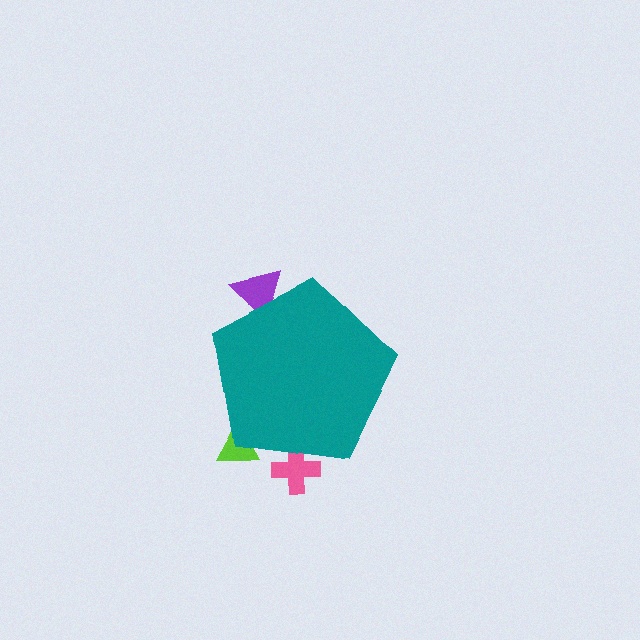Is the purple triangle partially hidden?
Yes, the purple triangle is partially hidden behind the teal pentagon.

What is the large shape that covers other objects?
A teal pentagon.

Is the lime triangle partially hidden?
Yes, the lime triangle is partially hidden behind the teal pentagon.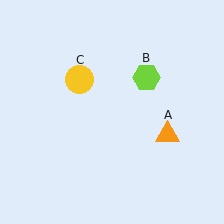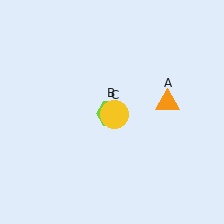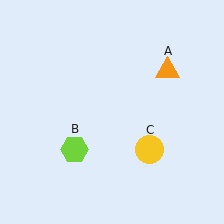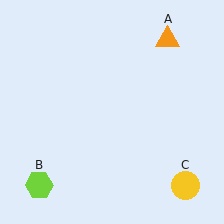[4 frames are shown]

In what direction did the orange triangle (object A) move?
The orange triangle (object A) moved up.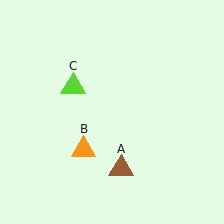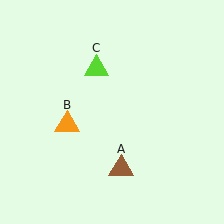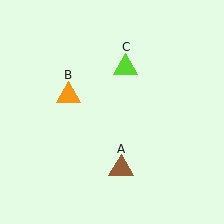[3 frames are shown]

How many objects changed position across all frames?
2 objects changed position: orange triangle (object B), lime triangle (object C).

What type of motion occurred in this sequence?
The orange triangle (object B), lime triangle (object C) rotated clockwise around the center of the scene.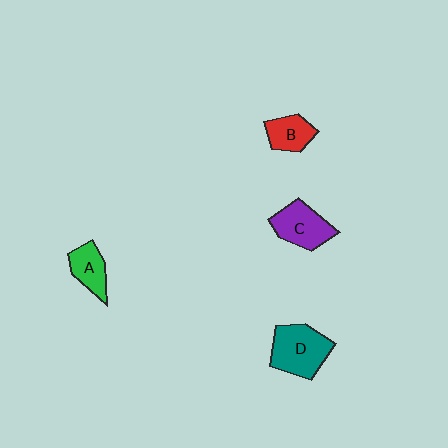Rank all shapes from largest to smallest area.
From largest to smallest: D (teal), C (purple), A (green), B (red).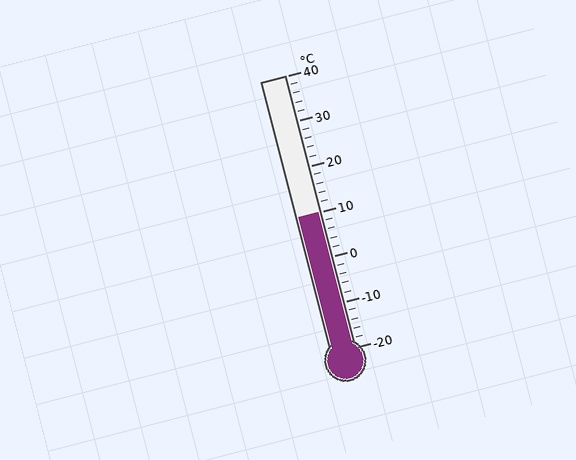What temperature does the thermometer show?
The thermometer shows approximately 10°C.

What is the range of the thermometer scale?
The thermometer scale ranges from -20°C to 40°C.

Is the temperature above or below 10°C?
The temperature is at 10°C.